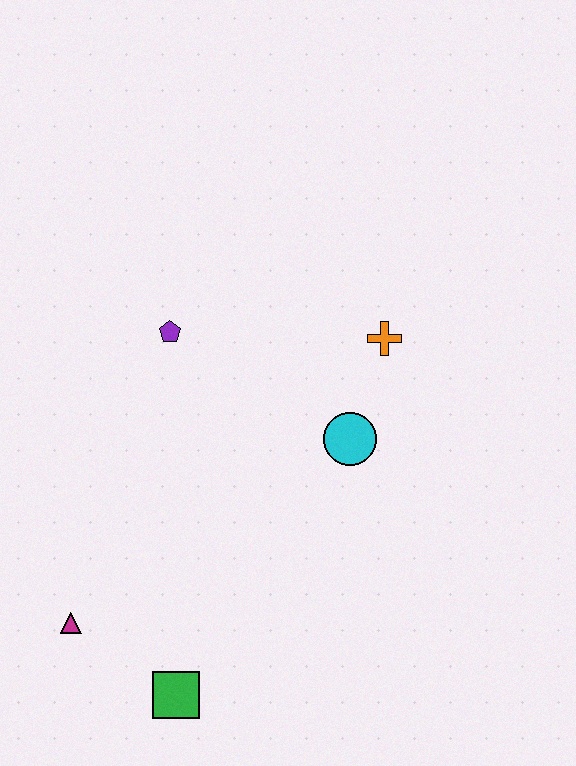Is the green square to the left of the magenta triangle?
No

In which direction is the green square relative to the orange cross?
The green square is below the orange cross.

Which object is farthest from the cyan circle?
The magenta triangle is farthest from the cyan circle.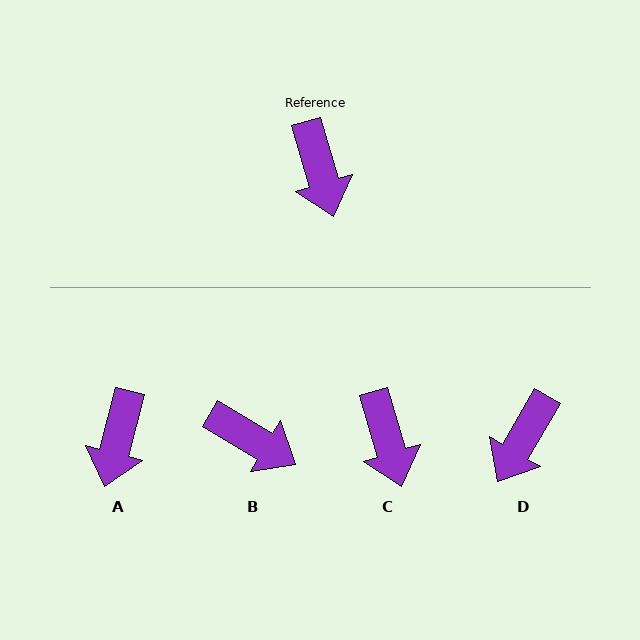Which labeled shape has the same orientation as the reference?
C.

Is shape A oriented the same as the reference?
No, it is off by about 31 degrees.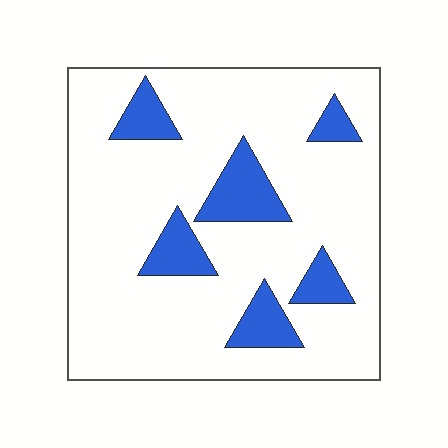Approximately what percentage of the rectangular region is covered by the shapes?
Approximately 15%.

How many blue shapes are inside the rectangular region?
6.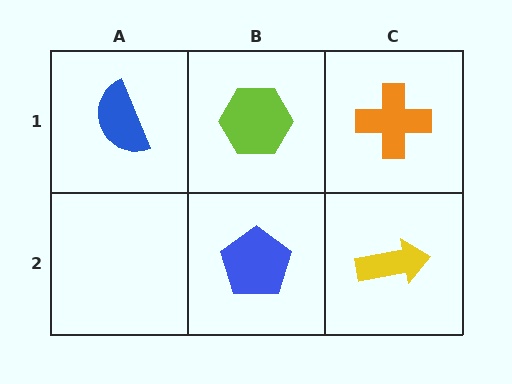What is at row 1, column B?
A lime hexagon.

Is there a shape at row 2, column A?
No, that cell is empty.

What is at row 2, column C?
A yellow arrow.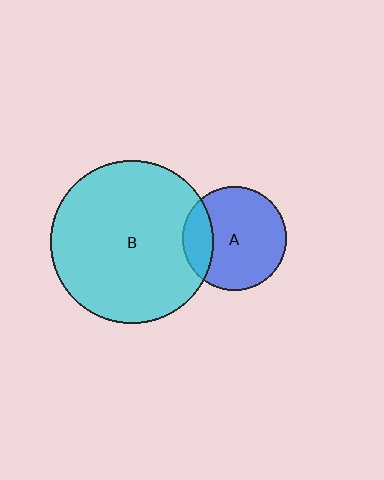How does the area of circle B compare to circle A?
Approximately 2.5 times.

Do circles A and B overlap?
Yes.